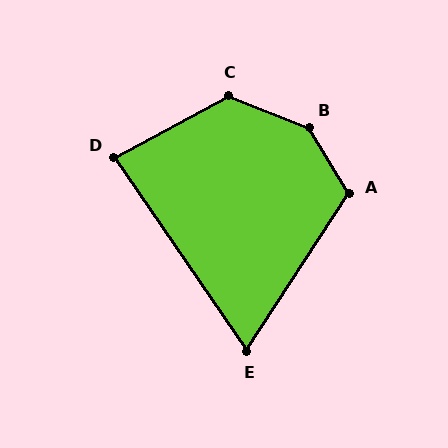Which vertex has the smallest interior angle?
E, at approximately 67 degrees.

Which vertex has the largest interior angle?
B, at approximately 143 degrees.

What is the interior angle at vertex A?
Approximately 116 degrees (obtuse).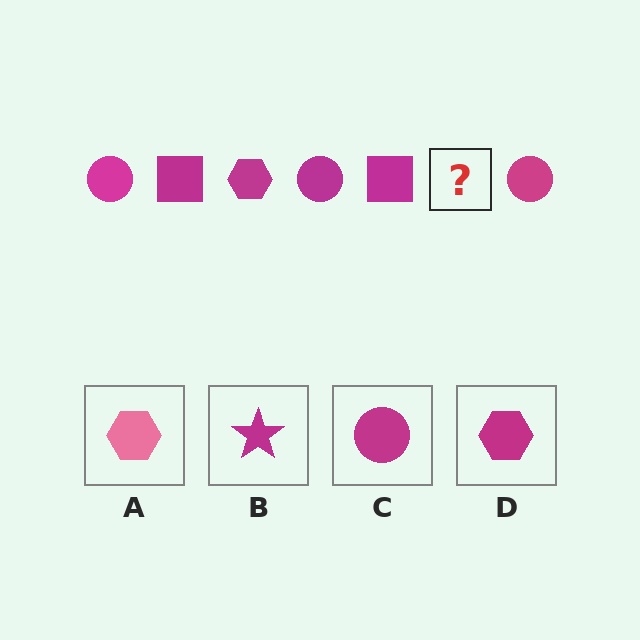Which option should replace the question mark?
Option D.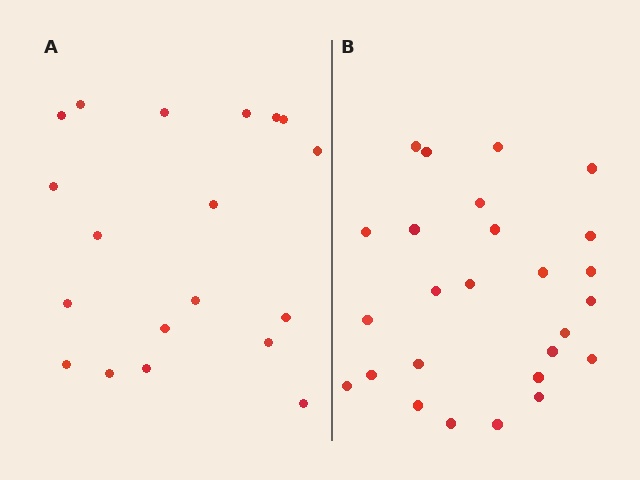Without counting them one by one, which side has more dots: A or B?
Region B (the right region) has more dots.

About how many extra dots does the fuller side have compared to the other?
Region B has roughly 8 or so more dots than region A.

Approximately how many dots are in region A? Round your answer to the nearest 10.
About 20 dots. (The exact count is 19, which rounds to 20.)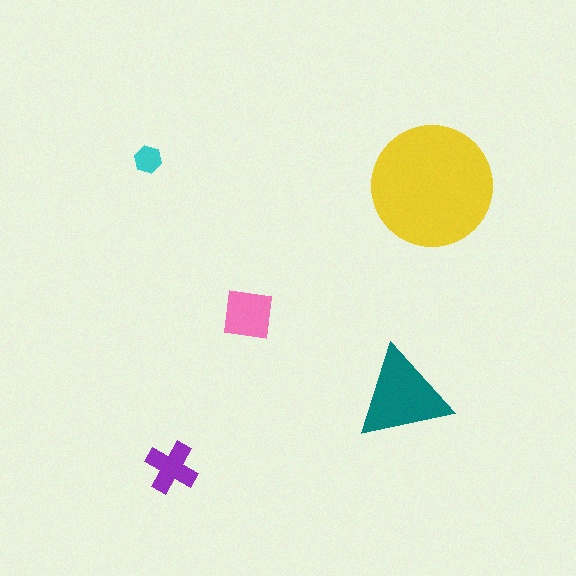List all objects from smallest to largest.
The cyan hexagon, the purple cross, the pink square, the teal triangle, the yellow circle.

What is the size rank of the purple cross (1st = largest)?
4th.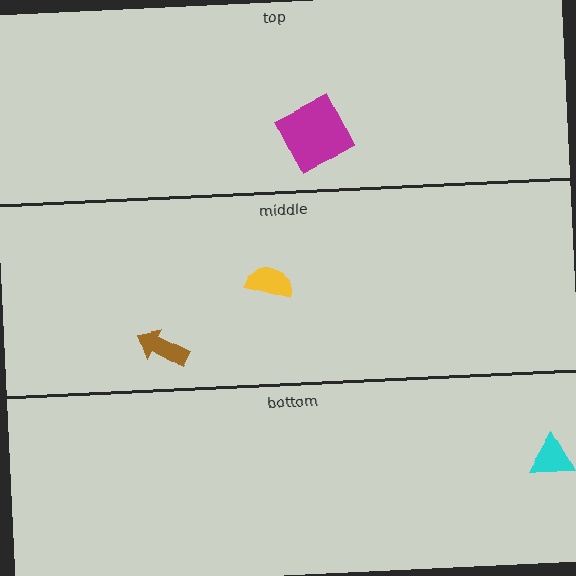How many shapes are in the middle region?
2.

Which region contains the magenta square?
The top region.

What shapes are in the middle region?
The brown arrow, the yellow semicircle.